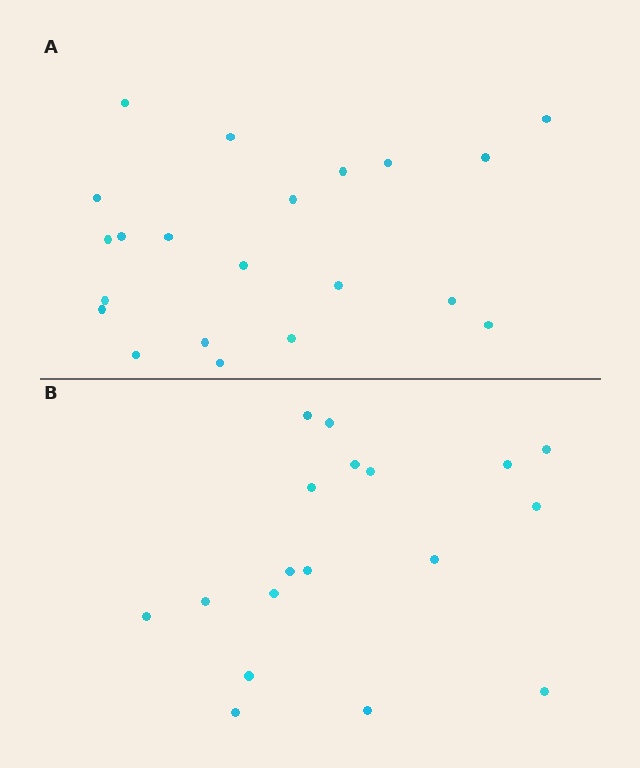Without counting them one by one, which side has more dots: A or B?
Region A (the top region) has more dots.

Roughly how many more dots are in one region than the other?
Region A has just a few more — roughly 2 or 3 more dots than region B.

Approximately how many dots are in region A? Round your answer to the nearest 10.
About 20 dots. (The exact count is 21, which rounds to 20.)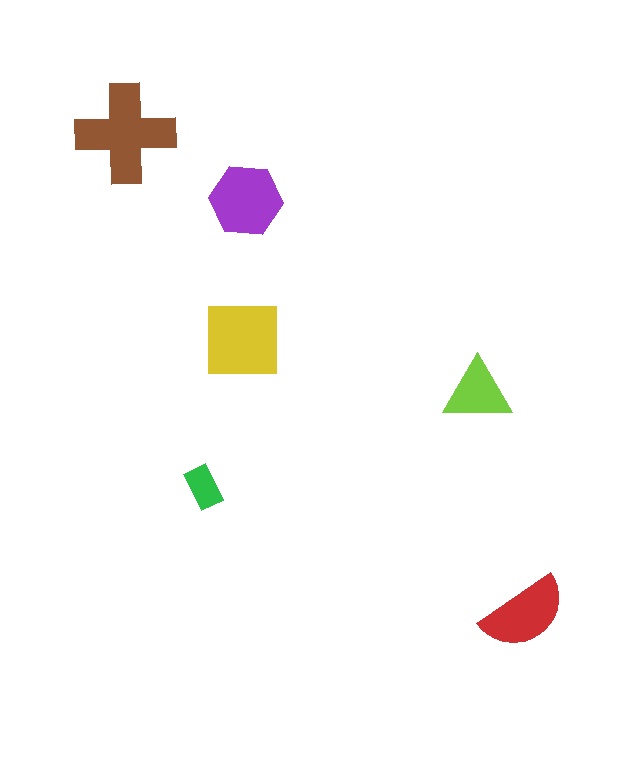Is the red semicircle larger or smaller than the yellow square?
Smaller.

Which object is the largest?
The brown cross.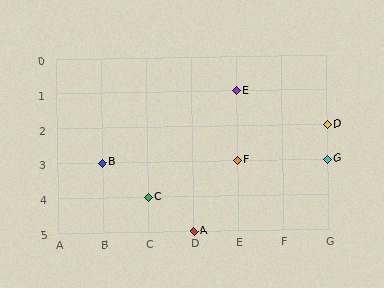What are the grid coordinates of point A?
Point A is at grid coordinates (D, 5).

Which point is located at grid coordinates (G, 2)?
Point D is at (G, 2).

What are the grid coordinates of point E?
Point E is at grid coordinates (E, 1).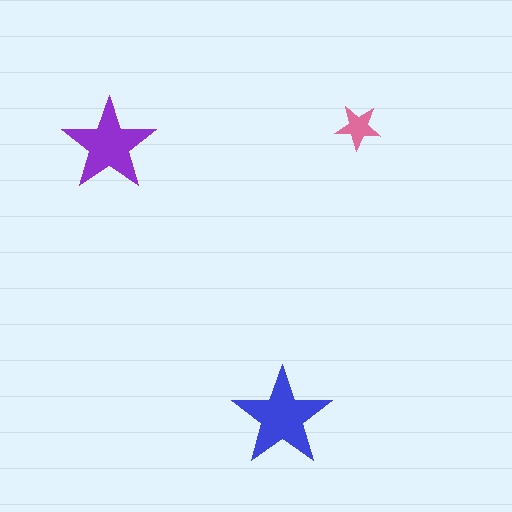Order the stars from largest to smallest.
the blue one, the purple one, the pink one.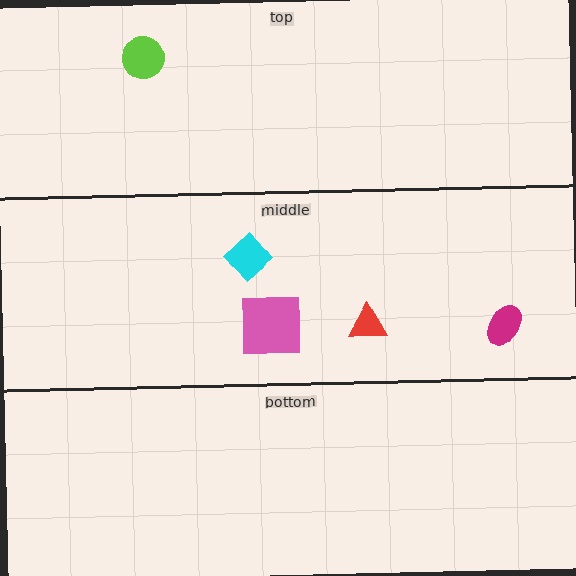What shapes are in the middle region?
The pink square, the cyan diamond, the red triangle, the magenta ellipse.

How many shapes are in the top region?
1.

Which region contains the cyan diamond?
The middle region.